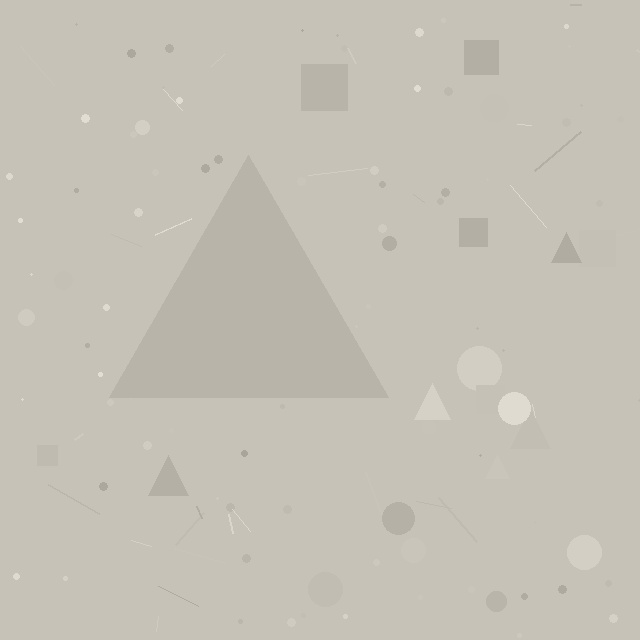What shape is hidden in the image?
A triangle is hidden in the image.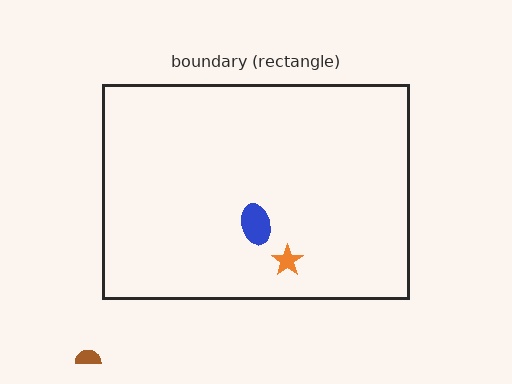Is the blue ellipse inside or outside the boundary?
Inside.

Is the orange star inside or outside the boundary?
Inside.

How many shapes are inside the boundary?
2 inside, 1 outside.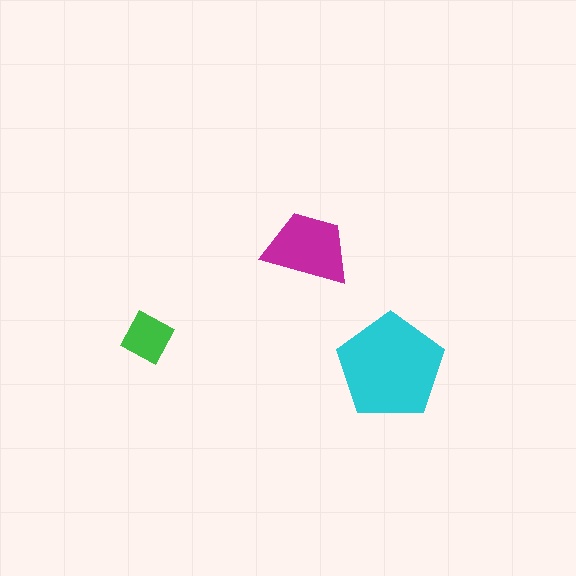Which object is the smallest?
The green square.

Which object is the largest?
The cyan pentagon.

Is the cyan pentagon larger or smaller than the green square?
Larger.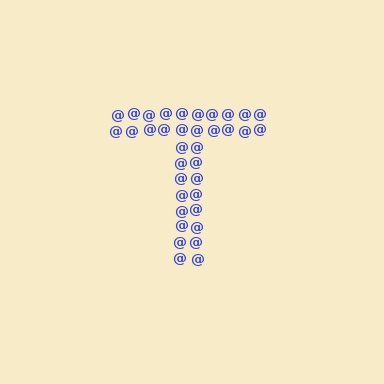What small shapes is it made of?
It is made of small at signs.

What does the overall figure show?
The overall figure shows the letter T.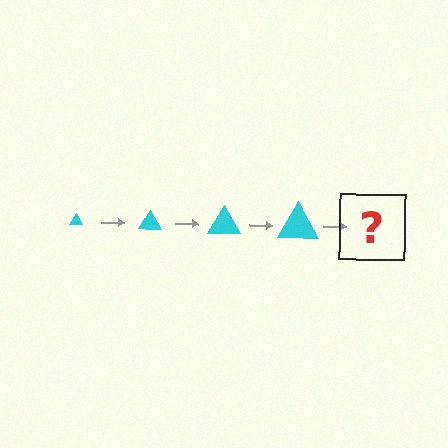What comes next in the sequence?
The next element should be a cyan triangle, larger than the previous one.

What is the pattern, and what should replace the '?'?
The pattern is that the triangle gets progressively larger each step. The '?' should be a cyan triangle, larger than the previous one.